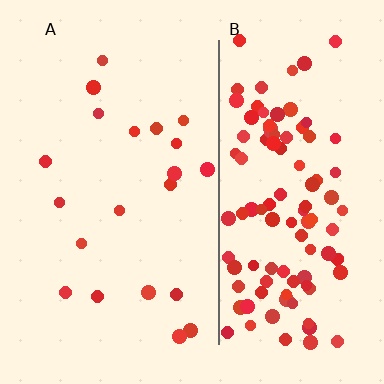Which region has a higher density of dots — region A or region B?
B (the right).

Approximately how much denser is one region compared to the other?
Approximately 5.6× — region B over region A.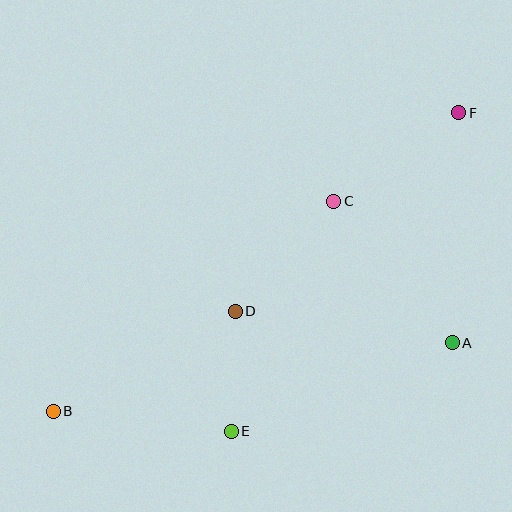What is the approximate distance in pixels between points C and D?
The distance between C and D is approximately 148 pixels.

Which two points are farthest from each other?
Points B and F are farthest from each other.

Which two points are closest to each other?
Points D and E are closest to each other.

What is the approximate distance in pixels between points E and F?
The distance between E and F is approximately 391 pixels.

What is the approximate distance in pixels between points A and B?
The distance between A and B is approximately 405 pixels.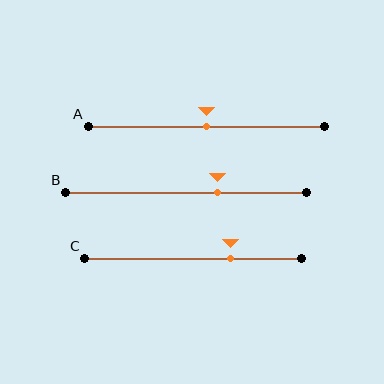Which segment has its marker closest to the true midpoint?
Segment A has its marker closest to the true midpoint.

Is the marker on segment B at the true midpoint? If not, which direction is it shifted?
No, the marker on segment B is shifted to the right by about 13% of the segment length.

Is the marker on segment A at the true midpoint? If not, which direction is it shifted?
Yes, the marker on segment A is at the true midpoint.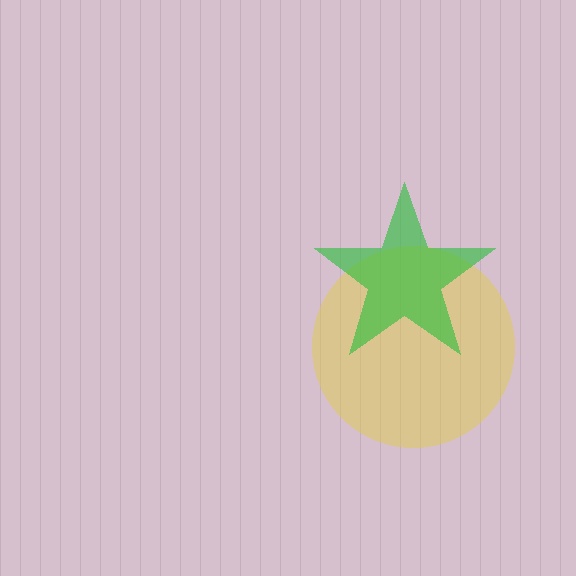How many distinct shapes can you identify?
There are 2 distinct shapes: a yellow circle, a green star.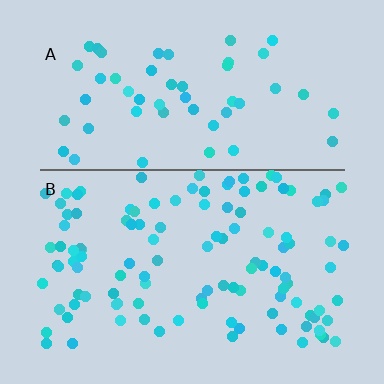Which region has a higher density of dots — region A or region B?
B (the bottom).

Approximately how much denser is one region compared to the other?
Approximately 2.1× — region B over region A.